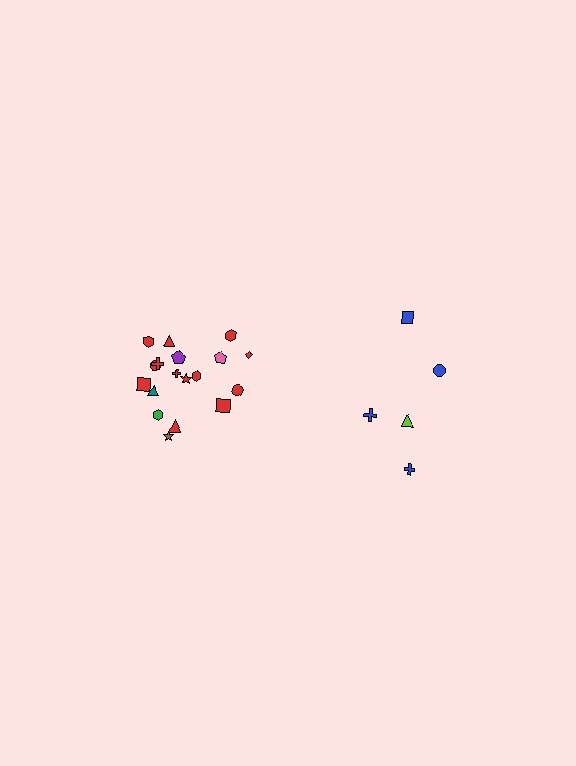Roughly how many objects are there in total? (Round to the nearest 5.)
Roughly 25 objects in total.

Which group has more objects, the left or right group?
The left group.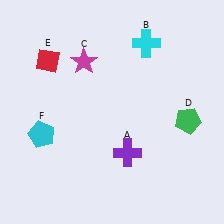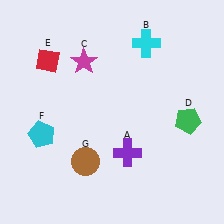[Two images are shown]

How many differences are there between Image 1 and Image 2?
There is 1 difference between the two images.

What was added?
A brown circle (G) was added in Image 2.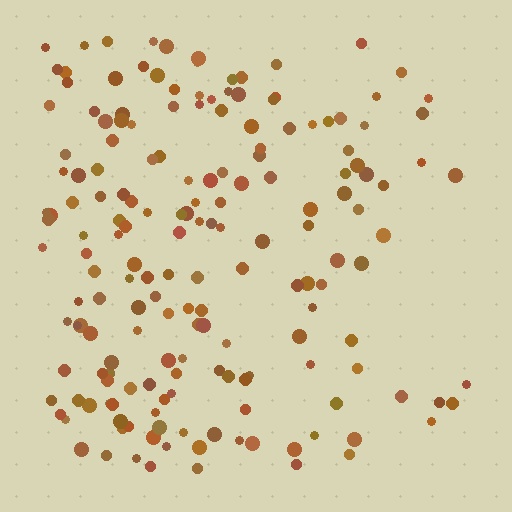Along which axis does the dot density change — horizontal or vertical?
Horizontal.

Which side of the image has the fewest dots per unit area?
The right.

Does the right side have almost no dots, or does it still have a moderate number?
Still a moderate number, just noticeably fewer than the left.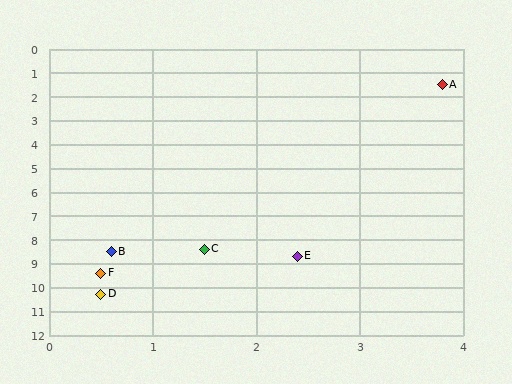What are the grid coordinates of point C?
Point C is at approximately (1.5, 8.4).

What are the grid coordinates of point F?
Point F is at approximately (0.5, 9.4).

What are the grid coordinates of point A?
Point A is at approximately (3.8, 1.5).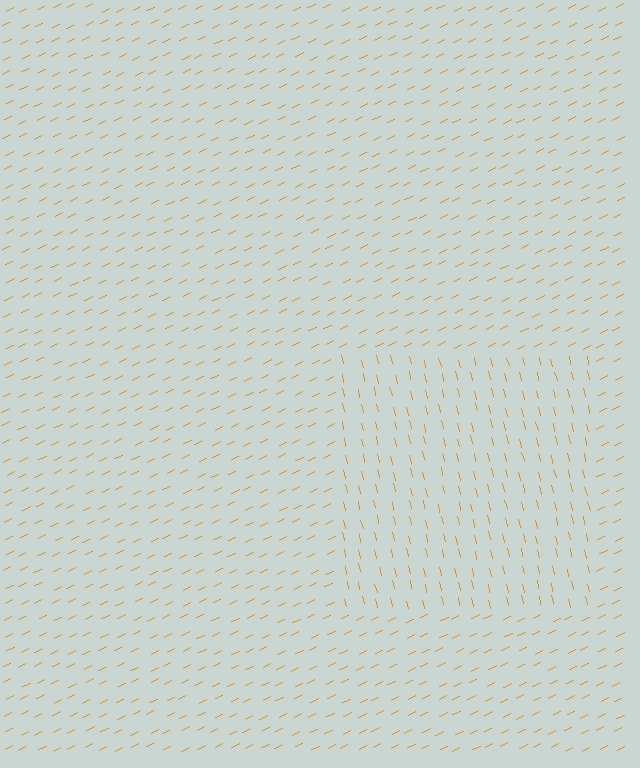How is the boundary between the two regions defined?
The boundary is defined purely by a change in line orientation (approximately 77 degrees difference). All lines are the same color and thickness.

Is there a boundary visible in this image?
Yes, there is a texture boundary formed by a change in line orientation.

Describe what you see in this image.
The image is filled with small orange line segments. A rectangle region in the image has lines oriented differently from the surrounding lines, creating a visible texture boundary.